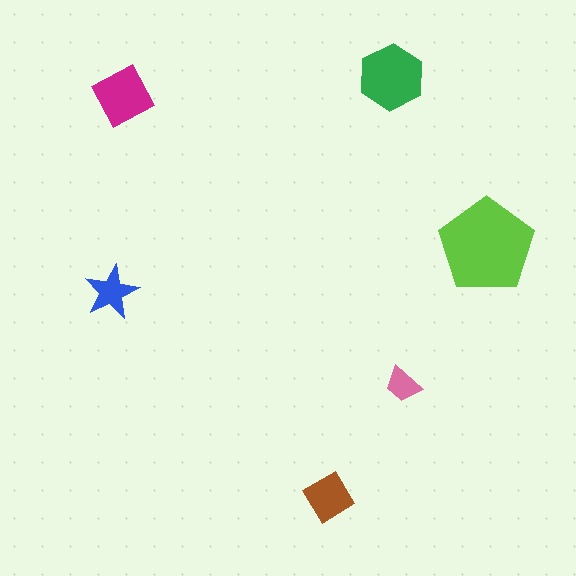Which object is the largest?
The lime pentagon.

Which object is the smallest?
The pink trapezoid.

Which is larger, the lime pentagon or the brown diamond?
The lime pentagon.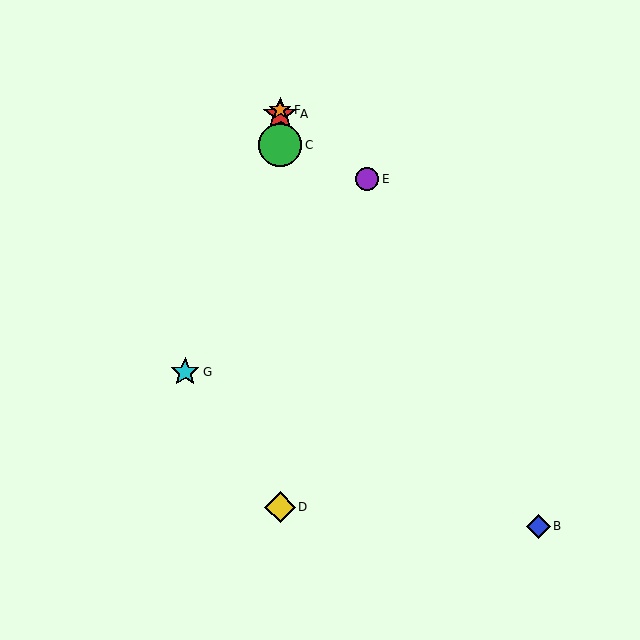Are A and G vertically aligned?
No, A is at x≈280 and G is at x≈185.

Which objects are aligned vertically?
Objects A, C, D, F are aligned vertically.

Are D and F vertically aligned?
Yes, both are at x≈280.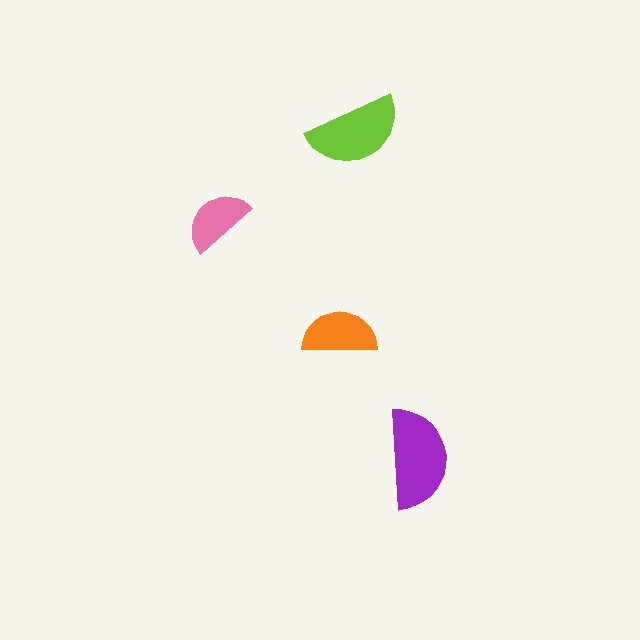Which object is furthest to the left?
The pink semicircle is leftmost.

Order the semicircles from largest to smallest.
the purple one, the lime one, the orange one, the pink one.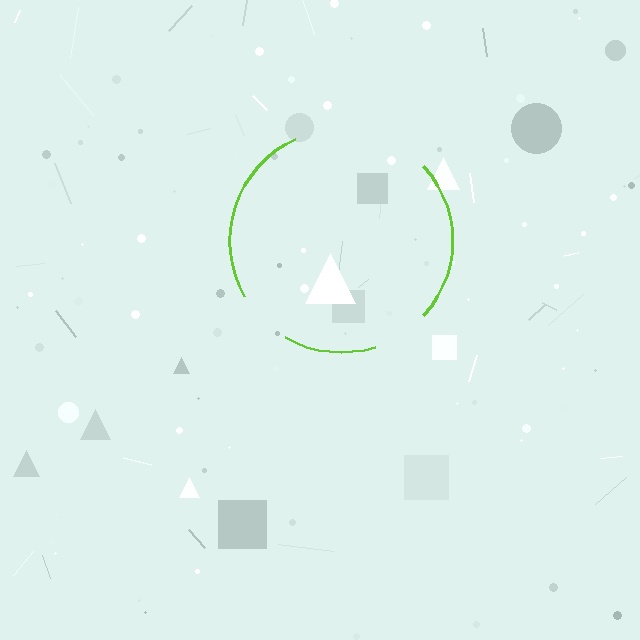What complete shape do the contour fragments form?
The contour fragments form a circle.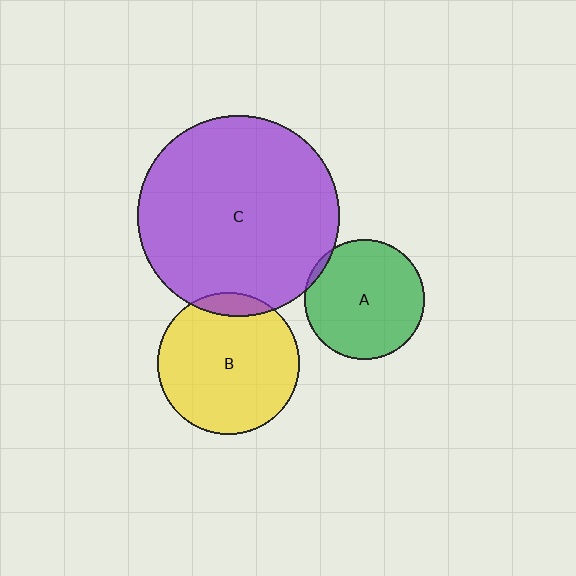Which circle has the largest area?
Circle C (purple).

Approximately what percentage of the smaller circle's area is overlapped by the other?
Approximately 5%.